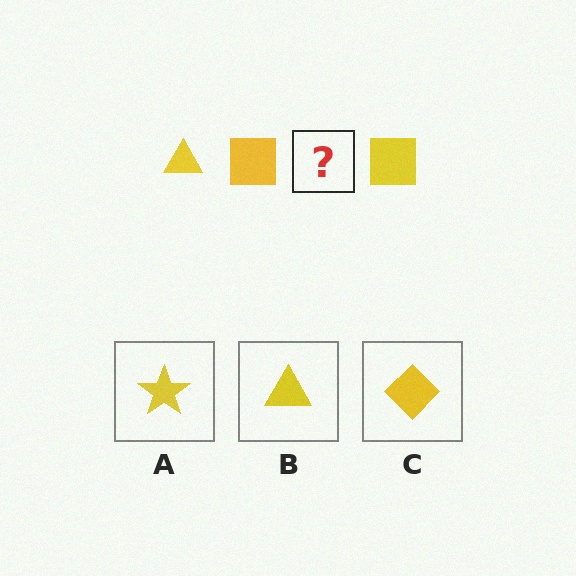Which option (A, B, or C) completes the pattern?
B.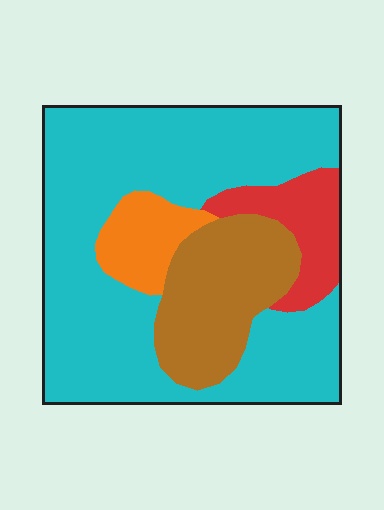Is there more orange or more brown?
Brown.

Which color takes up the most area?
Cyan, at roughly 65%.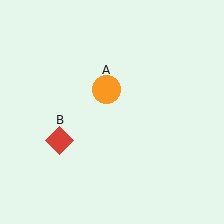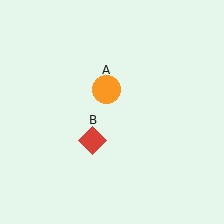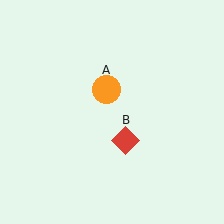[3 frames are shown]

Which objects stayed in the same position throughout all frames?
Orange circle (object A) remained stationary.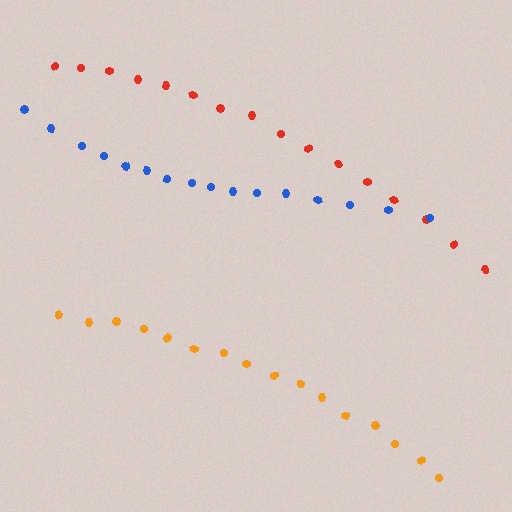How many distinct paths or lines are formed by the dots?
There are 3 distinct paths.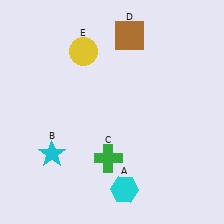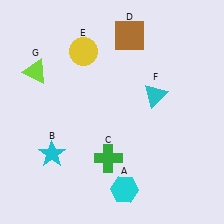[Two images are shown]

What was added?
A cyan triangle (F), a lime triangle (G) were added in Image 2.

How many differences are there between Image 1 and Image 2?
There are 2 differences between the two images.